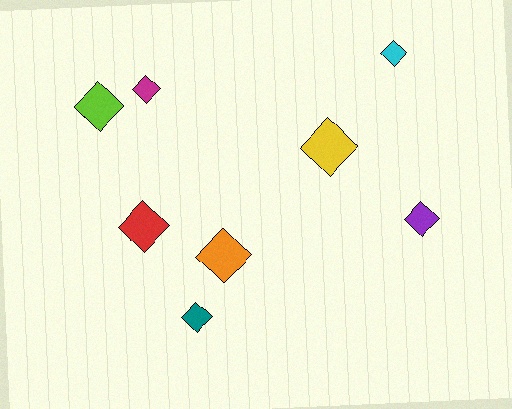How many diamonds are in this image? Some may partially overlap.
There are 8 diamonds.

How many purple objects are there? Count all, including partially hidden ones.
There is 1 purple object.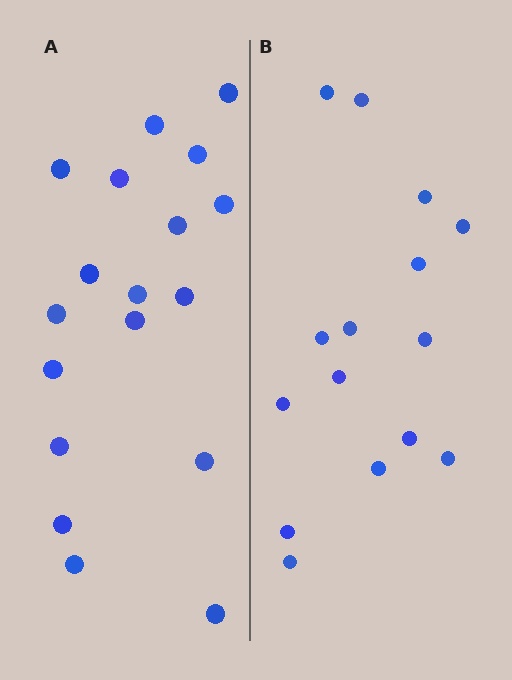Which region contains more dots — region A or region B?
Region A (the left region) has more dots.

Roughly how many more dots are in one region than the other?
Region A has just a few more — roughly 2 or 3 more dots than region B.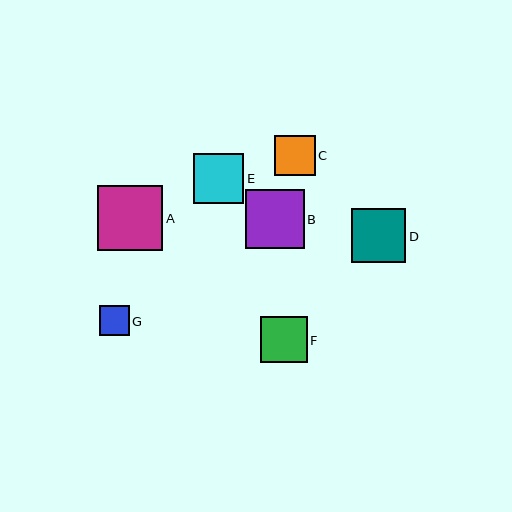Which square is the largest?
Square A is the largest with a size of approximately 65 pixels.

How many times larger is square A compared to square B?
Square A is approximately 1.1 times the size of square B.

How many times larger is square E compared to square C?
Square E is approximately 1.2 times the size of square C.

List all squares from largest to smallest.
From largest to smallest: A, B, D, E, F, C, G.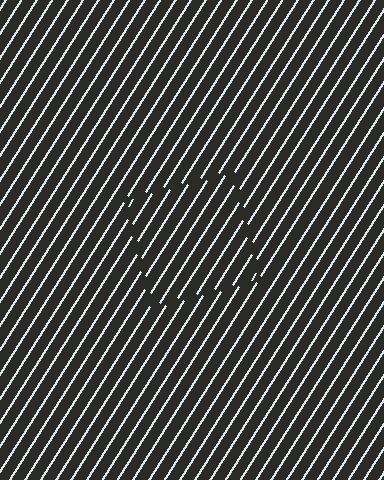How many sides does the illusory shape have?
4 sides — the line-ends trace a square.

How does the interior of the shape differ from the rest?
The interior of the shape contains the same grating, shifted by half a period — the contour is defined by the phase discontinuity where line-ends from the inner and outer gratings abut.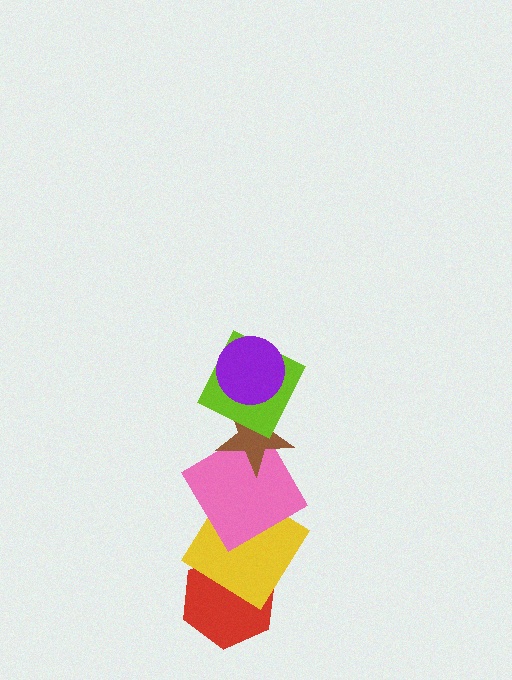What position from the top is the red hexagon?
The red hexagon is 6th from the top.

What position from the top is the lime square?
The lime square is 2nd from the top.